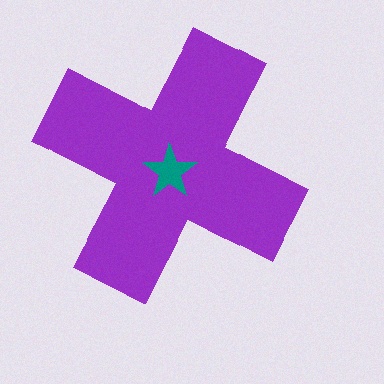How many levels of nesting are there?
2.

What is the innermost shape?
The teal star.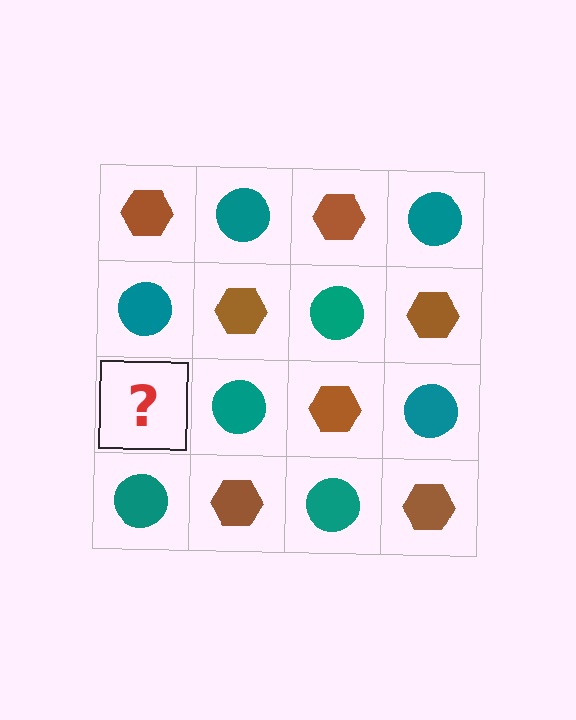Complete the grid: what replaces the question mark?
The question mark should be replaced with a brown hexagon.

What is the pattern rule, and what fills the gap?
The rule is that it alternates brown hexagon and teal circle in a checkerboard pattern. The gap should be filled with a brown hexagon.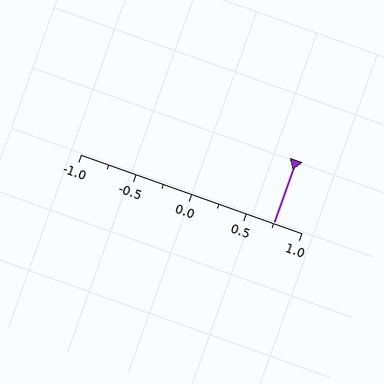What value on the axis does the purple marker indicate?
The marker indicates approximately 0.75.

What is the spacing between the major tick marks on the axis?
The major ticks are spaced 0.5 apart.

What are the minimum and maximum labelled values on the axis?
The axis runs from -1.0 to 1.0.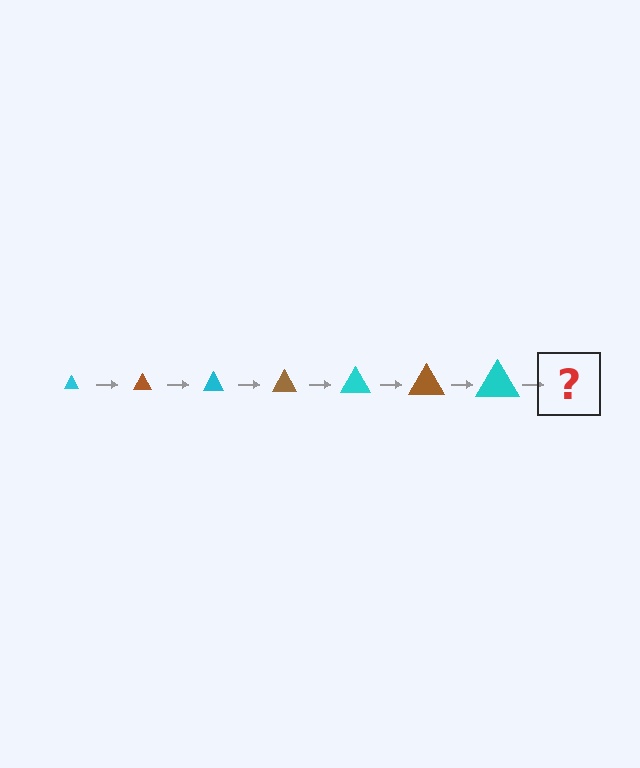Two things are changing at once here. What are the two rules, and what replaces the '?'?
The two rules are that the triangle grows larger each step and the color cycles through cyan and brown. The '?' should be a brown triangle, larger than the previous one.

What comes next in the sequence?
The next element should be a brown triangle, larger than the previous one.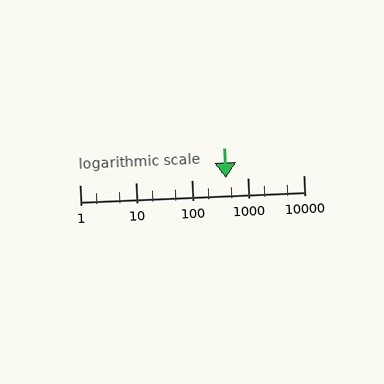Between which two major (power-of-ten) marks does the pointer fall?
The pointer is between 100 and 1000.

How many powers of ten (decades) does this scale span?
The scale spans 4 decades, from 1 to 10000.